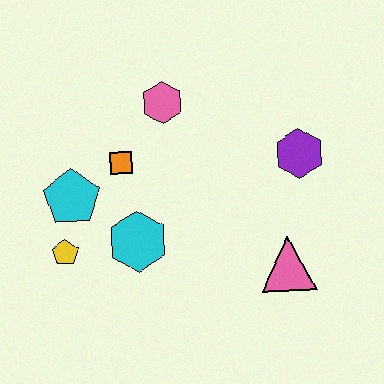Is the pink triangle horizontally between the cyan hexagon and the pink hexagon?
No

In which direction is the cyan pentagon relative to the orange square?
The cyan pentagon is to the left of the orange square.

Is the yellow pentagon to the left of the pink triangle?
Yes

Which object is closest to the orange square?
The cyan pentagon is closest to the orange square.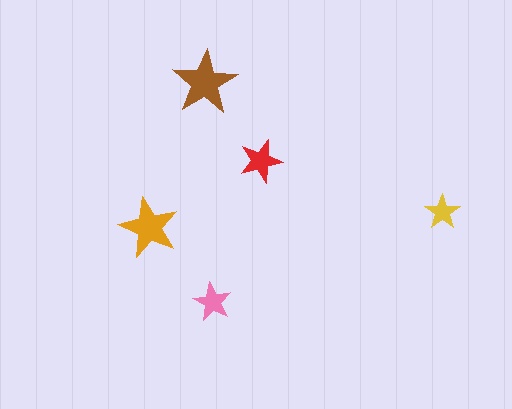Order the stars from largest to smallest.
the brown one, the orange one, the red one, the pink one, the yellow one.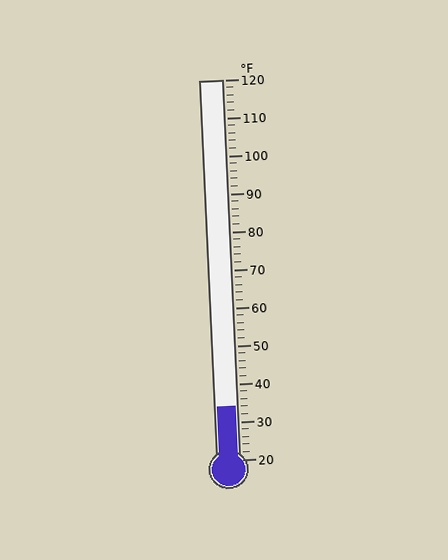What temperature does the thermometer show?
The thermometer shows approximately 34°F.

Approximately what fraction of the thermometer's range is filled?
The thermometer is filled to approximately 15% of its range.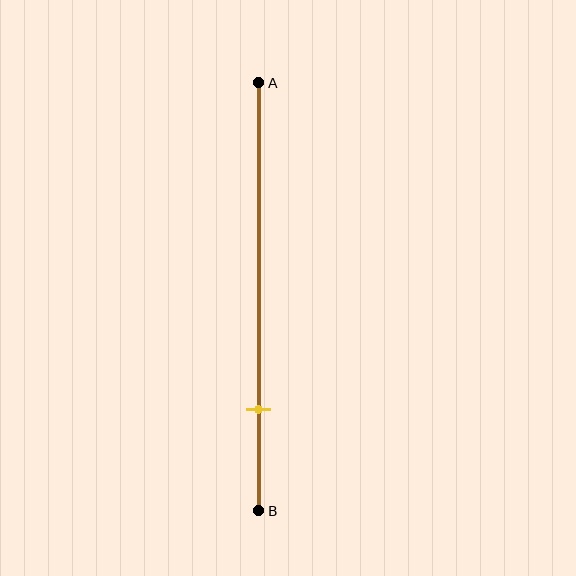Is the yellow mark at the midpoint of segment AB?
No, the mark is at about 75% from A, not at the 50% midpoint.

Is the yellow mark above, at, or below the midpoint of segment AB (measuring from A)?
The yellow mark is below the midpoint of segment AB.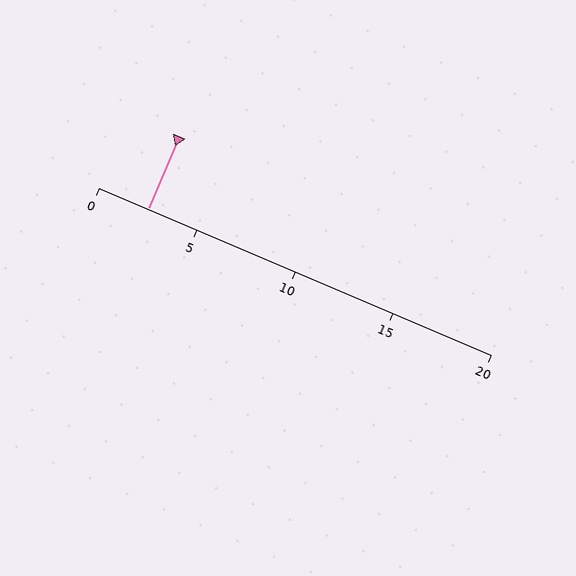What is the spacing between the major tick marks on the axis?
The major ticks are spaced 5 apart.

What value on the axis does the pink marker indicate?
The marker indicates approximately 2.5.